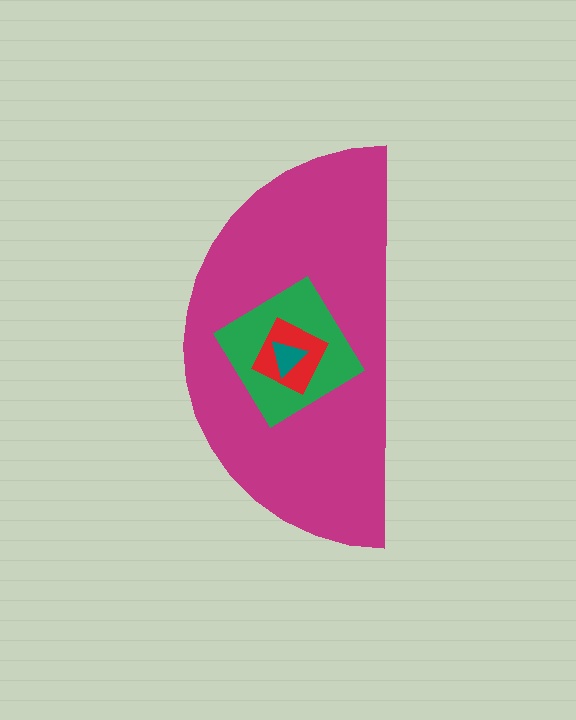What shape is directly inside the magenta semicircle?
The green diamond.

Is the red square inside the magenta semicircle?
Yes.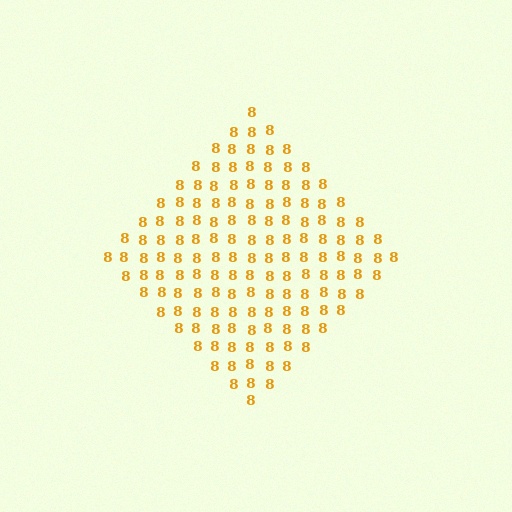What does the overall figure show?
The overall figure shows a diamond.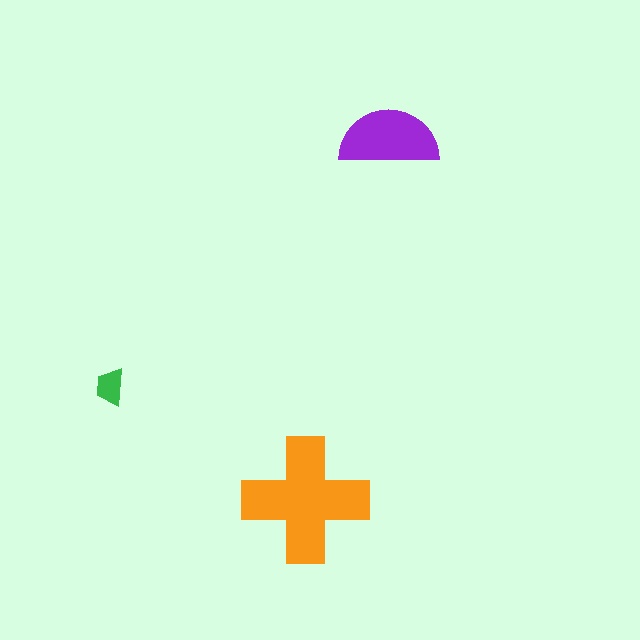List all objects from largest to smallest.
The orange cross, the purple semicircle, the green trapezoid.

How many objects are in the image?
There are 3 objects in the image.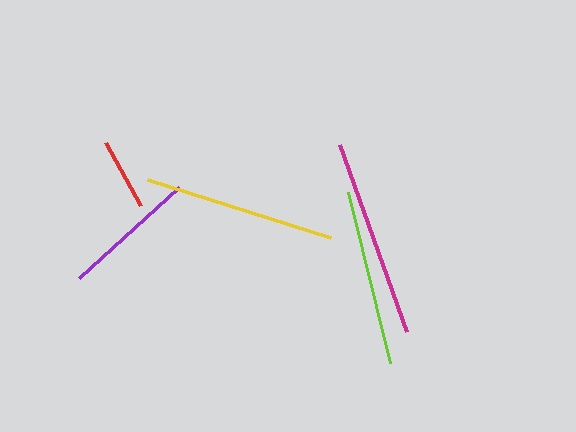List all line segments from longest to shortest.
From longest to shortest: magenta, yellow, lime, purple, red.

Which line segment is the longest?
The magenta line is the longest at approximately 199 pixels.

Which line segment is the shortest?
The red line is the shortest at approximately 72 pixels.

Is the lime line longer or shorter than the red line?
The lime line is longer than the red line.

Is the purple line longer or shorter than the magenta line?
The magenta line is longer than the purple line.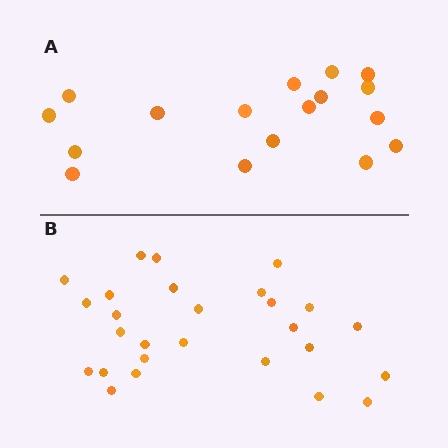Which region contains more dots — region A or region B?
Region B (the bottom region) has more dots.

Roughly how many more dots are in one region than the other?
Region B has roughly 10 or so more dots than region A.